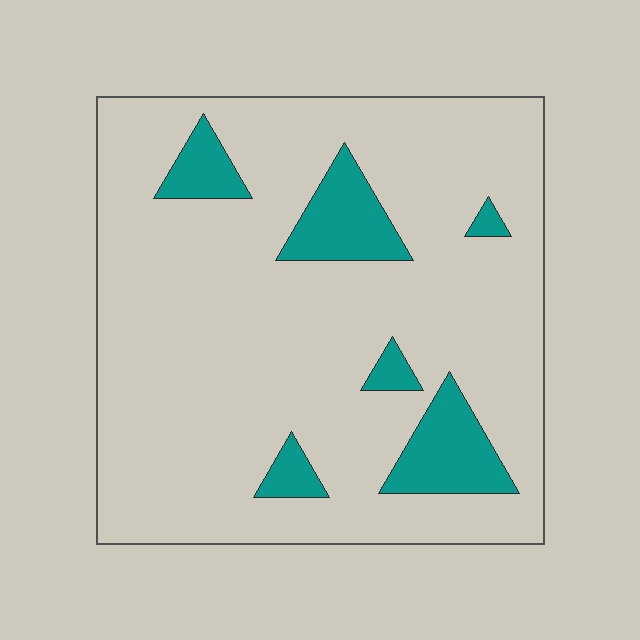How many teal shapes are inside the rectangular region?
6.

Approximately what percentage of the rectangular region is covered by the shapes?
Approximately 15%.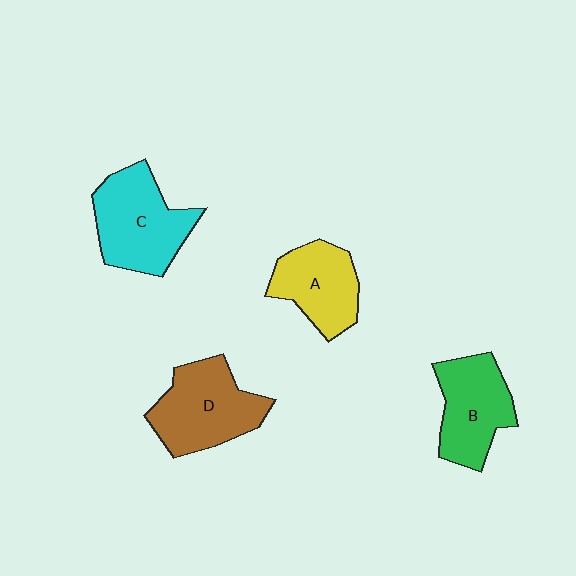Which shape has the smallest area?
Shape A (yellow).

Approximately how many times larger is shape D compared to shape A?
Approximately 1.2 times.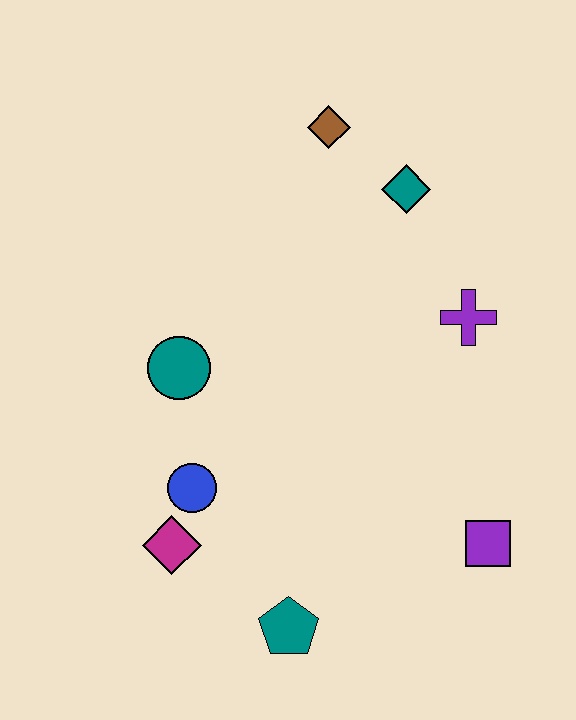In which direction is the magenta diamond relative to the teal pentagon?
The magenta diamond is to the left of the teal pentagon.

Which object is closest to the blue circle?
The magenta diamond is closest to the blue circle.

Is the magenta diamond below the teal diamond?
Yes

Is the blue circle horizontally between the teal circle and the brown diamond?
Yes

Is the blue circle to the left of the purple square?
Yes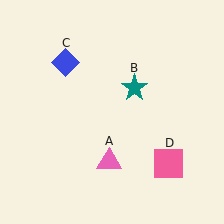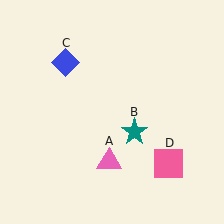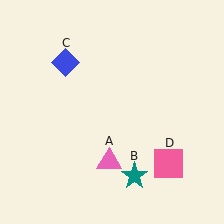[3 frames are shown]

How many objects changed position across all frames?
1 object changed position: teal star (object B).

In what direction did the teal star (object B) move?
The teal star (object B) moved down.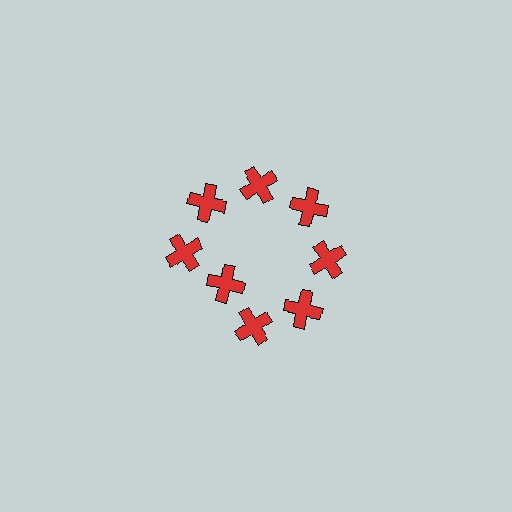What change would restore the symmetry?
The symmetry would be restored by moving it outward, back onto the ring so that all 8 crosses sit at equal angles and equal distance from the center.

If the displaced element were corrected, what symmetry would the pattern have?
It would have 8-fold rotational symmetry — the pattern would map onto itself every 45 degrees.